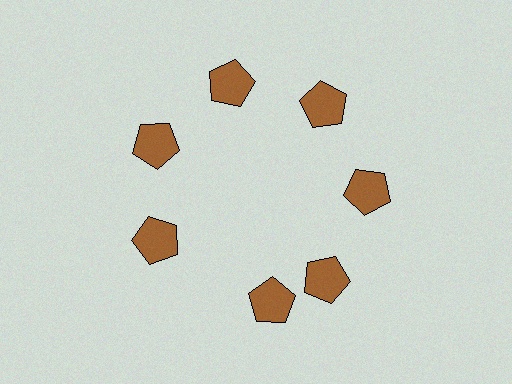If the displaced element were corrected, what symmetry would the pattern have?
It would have 7-fold rotational symmetry — the pattern would map onto itself every 51 degrees.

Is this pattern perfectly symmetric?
No. The 7 brown pentagons are arranged in a ring, but one element near the 6 o'clock position is rotated out of alignment along the ring, breaking the 7-fold rotational symmetry.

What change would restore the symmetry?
The symmetry would be restored by rotating it back into even spacing with its neighbors so that all 7 pentagons sit at equal angles and equal distance from the center.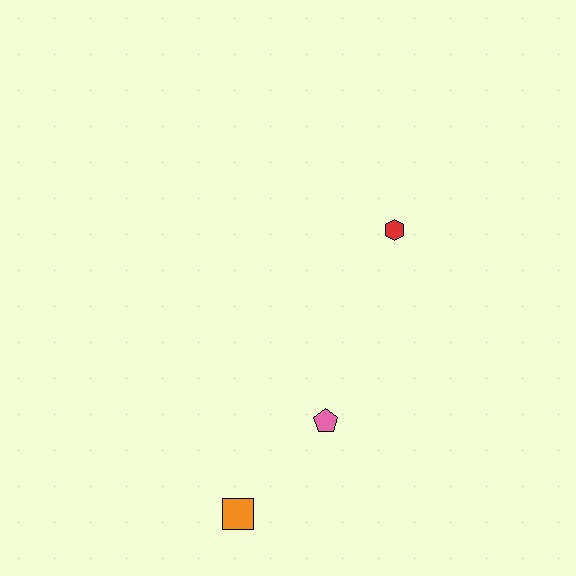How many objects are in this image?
There are 3 objects.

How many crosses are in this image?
There are no crosses.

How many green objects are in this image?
There are no green objects.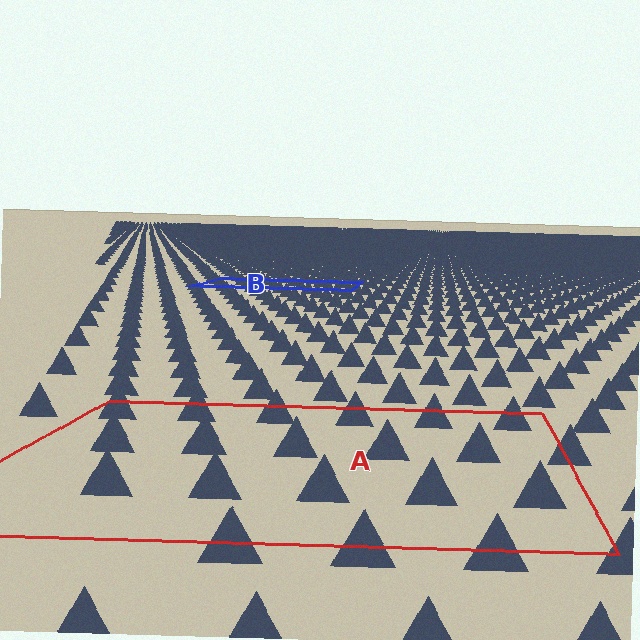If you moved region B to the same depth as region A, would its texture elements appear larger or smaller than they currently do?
They would appear larger. At a closer depth, the same texture elements are projected at a bigger on-screen size.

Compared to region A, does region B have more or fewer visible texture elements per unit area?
Region B has more texture elements per unit area — they are packed more densely because it is farther away.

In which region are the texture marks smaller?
The texture marks are smaller in region B, because it is farther away.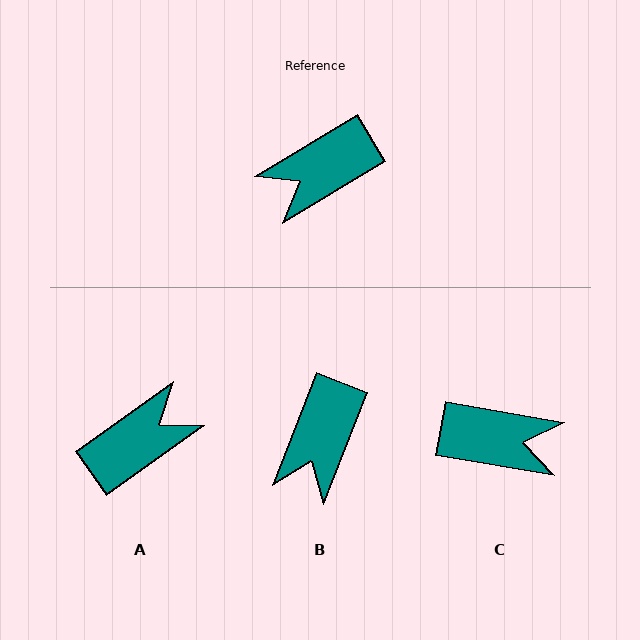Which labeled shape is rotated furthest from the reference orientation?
A, about 175 degrees away.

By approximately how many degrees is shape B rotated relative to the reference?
Approximately 38 degrees counter-clockwise.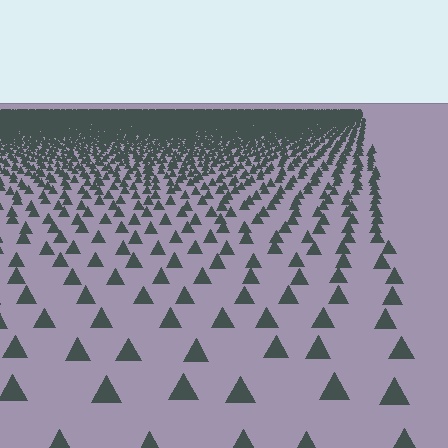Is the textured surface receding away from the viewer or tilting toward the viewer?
The surface is receding away from the viewer. Texture elements get smaller and denser toward the top.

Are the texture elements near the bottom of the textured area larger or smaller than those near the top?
Larger. Near the bottom, elements are closer to the viewer and appear at a bigger on-screen size.